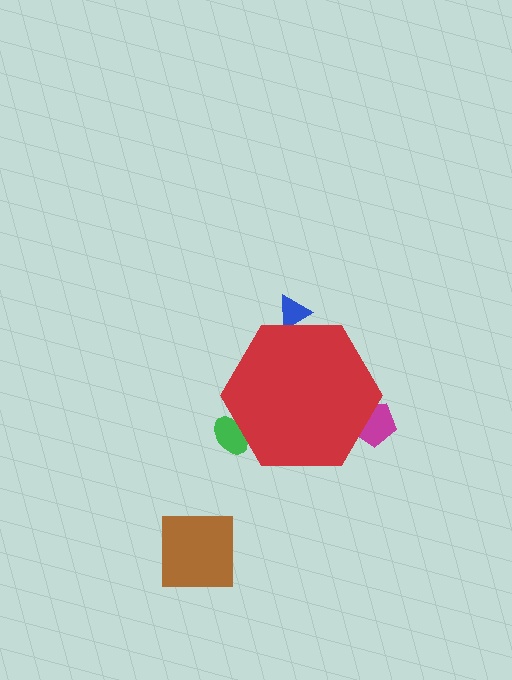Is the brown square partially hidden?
No, the brown square is fully visible.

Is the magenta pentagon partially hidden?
Yes, the magenta pentagon is partially hidden behind the red hexagon.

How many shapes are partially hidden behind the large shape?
3 shapes are partially hidden.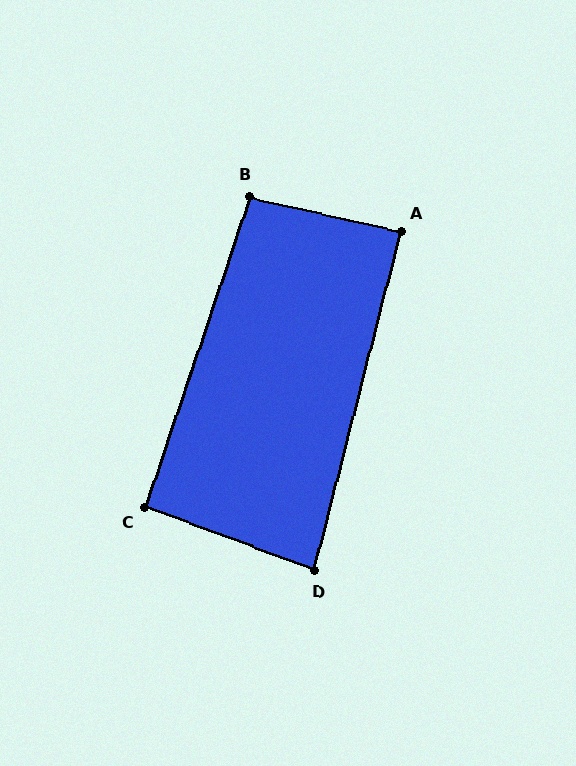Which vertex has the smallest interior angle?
D, at approximately 84 degrees.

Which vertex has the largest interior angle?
B, at approximately 96 degrees.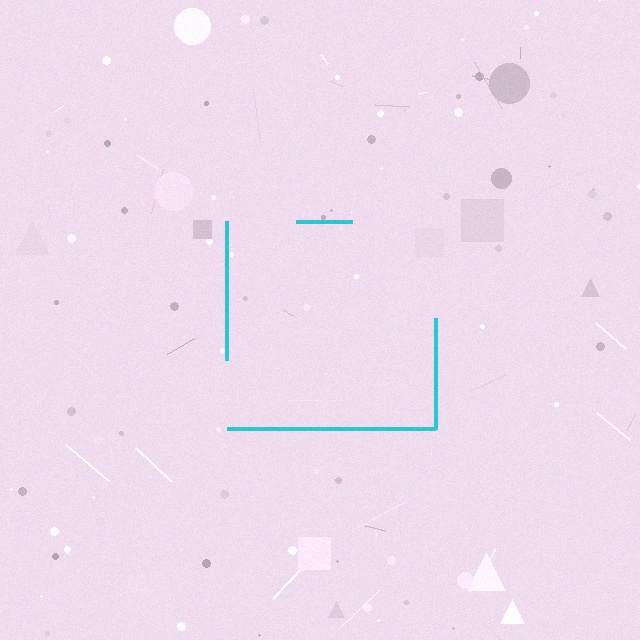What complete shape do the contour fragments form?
The contour fragments form a square.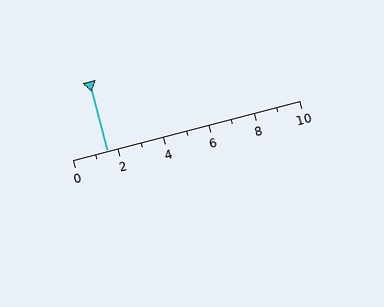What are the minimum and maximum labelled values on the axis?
The axis runs from 0 to 10.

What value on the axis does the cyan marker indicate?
The marker indicates approximately 1.5.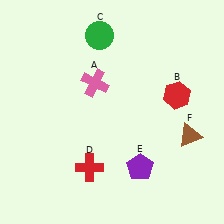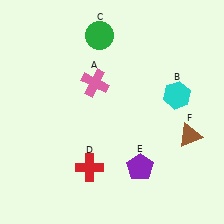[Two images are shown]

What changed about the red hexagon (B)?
In Image 1, B is red. In Image 2, it changed to cyan.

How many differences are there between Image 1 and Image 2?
There is 1 difference between the two images.